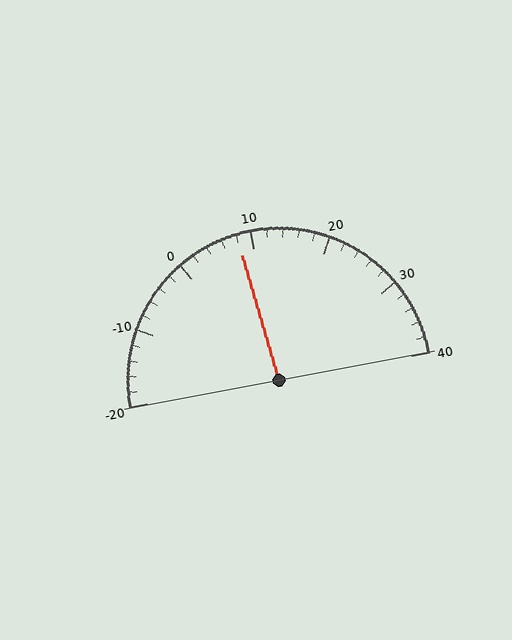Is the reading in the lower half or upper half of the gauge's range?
The reading is in the lower half of the range (-20 to 40).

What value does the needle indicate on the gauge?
The needle indicates approximately 8.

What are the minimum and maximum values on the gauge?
The gauge ranges from -20 to 40.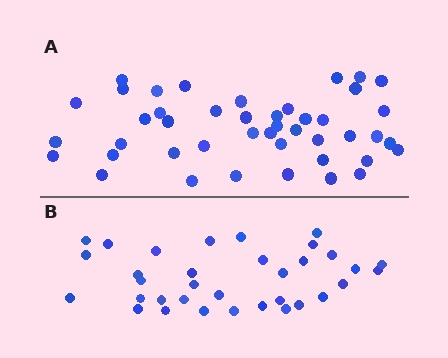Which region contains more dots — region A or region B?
Region A (the top region) has more dots.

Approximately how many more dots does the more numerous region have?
Region A has roughly 10 or so more dots than region B.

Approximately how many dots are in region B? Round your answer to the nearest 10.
About 30 dots. (The exact count is 34, which rounds to 30.)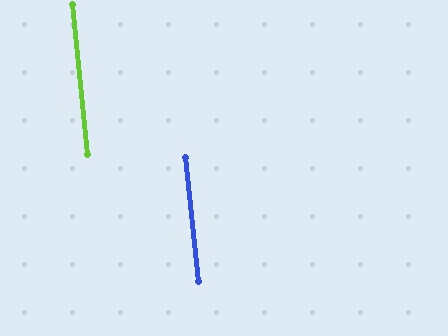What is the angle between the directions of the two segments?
Approximately 0 degrees.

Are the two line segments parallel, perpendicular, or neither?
Parallel — their directions differ by only 0.1°.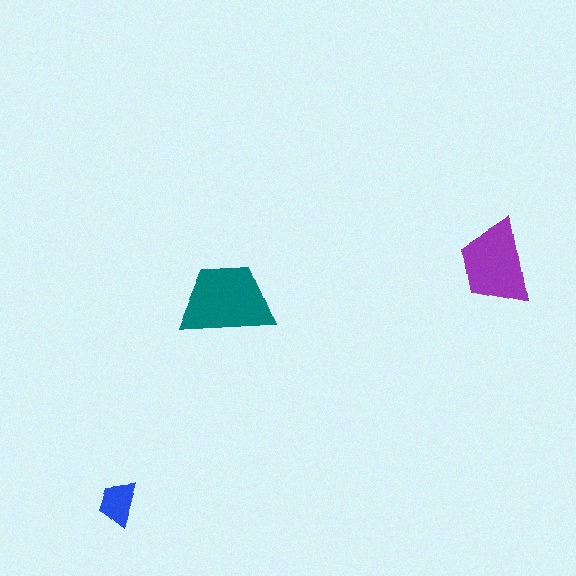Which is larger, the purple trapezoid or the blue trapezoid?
The purple one.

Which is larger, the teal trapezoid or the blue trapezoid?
The teal one.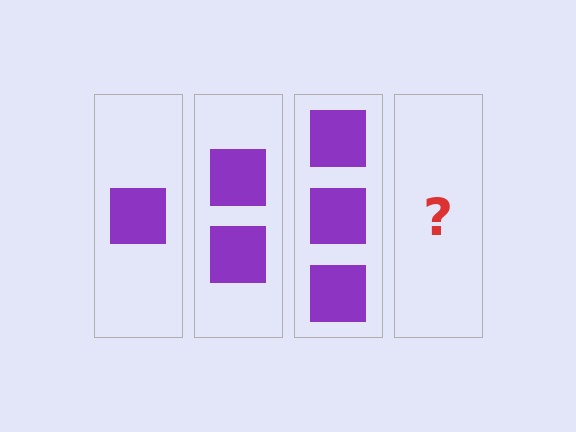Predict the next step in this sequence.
The next step is 4 squares.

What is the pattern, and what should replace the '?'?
The pattern is that each step adds one more square. The '?' should be 4 squares.